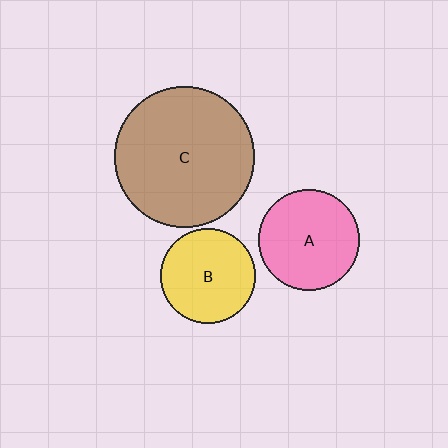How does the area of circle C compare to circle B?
Approximately 2.2 times.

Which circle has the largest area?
Circle C (brown).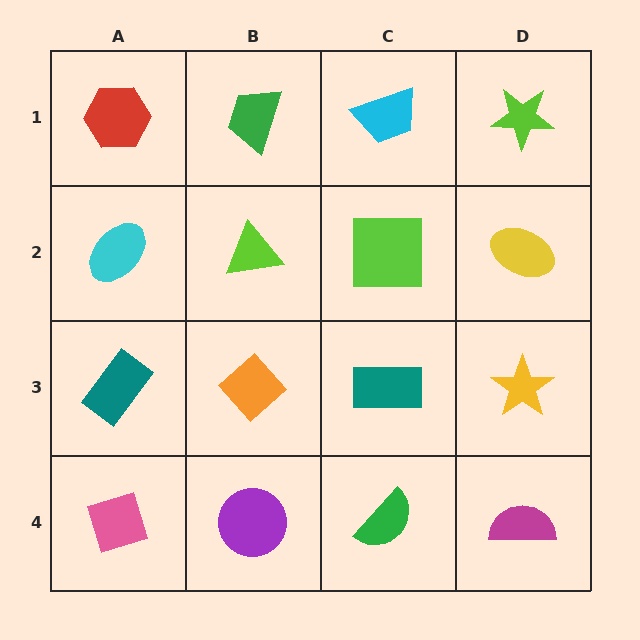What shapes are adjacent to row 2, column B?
A green trapezoid (row 1, column B), an orange diamond (row 3, column B), a cyan ellipse (row 2, column A), a lime square (row 2, column C).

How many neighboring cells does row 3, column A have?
3.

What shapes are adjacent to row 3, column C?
A lime square (row 2, column C), a green semicircle (row 4, column C), an orange diamond (row 3, column B), a yellow star (row 3, column D).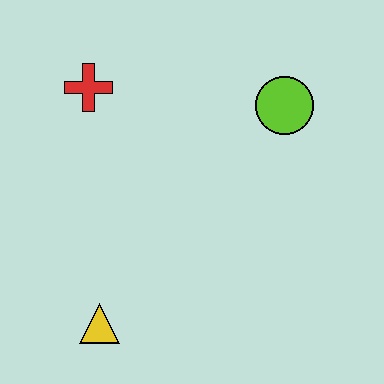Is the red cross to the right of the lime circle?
No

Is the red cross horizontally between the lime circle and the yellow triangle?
No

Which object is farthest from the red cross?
The yellow triangle is farthest from the red cross.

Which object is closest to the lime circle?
The red cross is closest to the lime circle.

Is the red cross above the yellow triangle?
Yes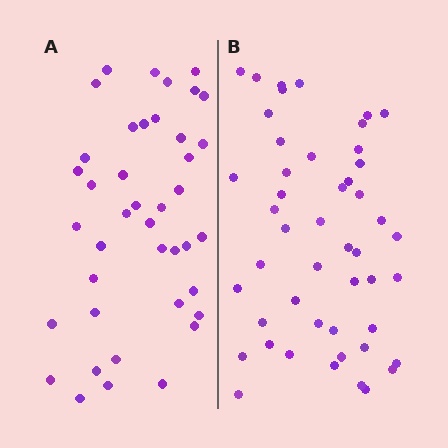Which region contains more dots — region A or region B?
Region B (the right region) has more dots.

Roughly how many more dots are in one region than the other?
Region B has roughly 8 or so more dots than region A.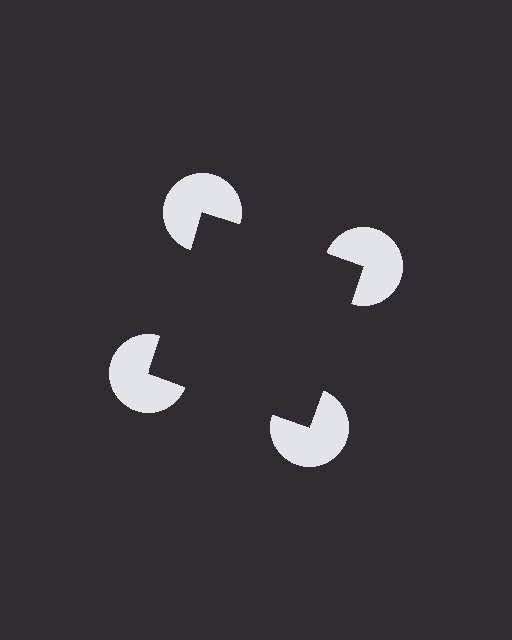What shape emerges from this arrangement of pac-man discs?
An illusory square — its edges are inferred from the aligned wedge cuts in the pac-man discs, not physically drawn.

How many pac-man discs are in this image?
There are 4 — one at each vertex of the illusory square.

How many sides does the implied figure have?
4 sides.